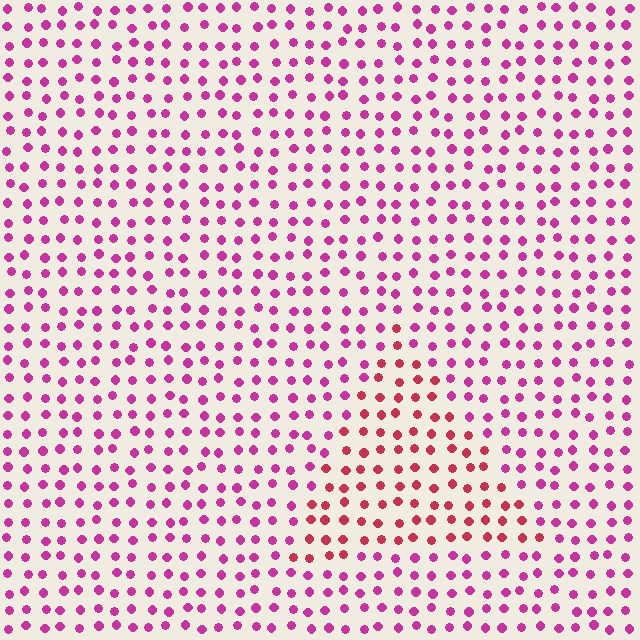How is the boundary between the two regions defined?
The boundary is defined purely by a slight shift in hue (about 31 degrees). Spacing, size, and orientation are identical on both sides.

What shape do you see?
I see a triangle.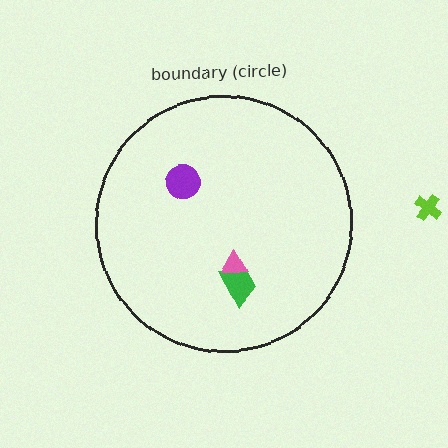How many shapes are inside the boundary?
3 inside, 1 outside.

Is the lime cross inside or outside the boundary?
Outside.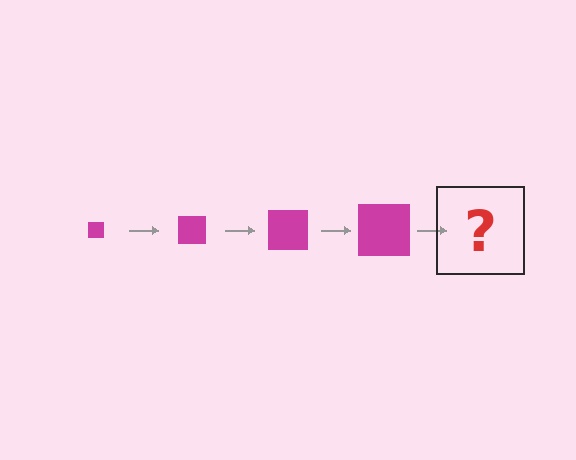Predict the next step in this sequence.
The next step is a magenta square, larger than the previous one.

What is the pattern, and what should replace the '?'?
The pattern is that the square gets progressively larger each step. The '?' should be a magenta square, larger than the previous one.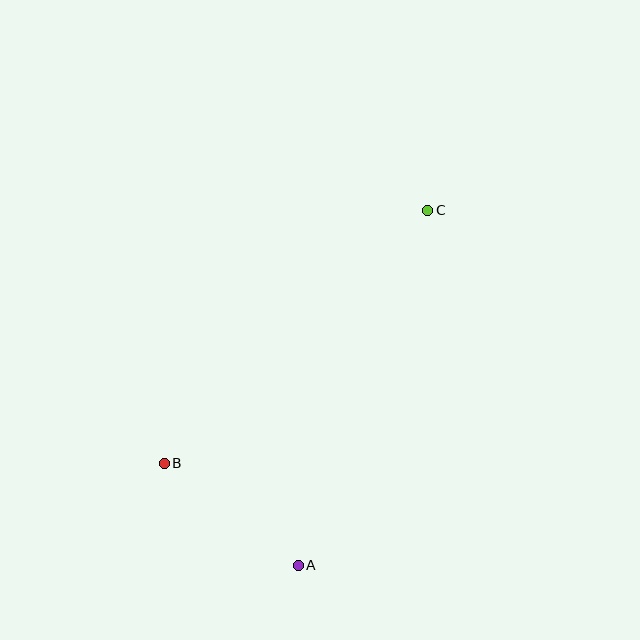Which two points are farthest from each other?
Points A and C are farthest from each other.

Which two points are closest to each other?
Points A and B are closest to each other.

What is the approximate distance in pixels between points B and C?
The distance between B and C is approximately 365 pixels.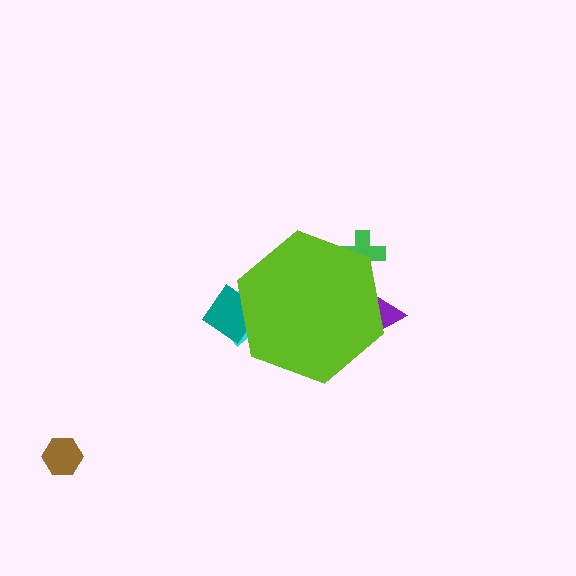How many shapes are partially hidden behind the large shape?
4 shapes are partially hidden.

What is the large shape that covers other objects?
A lime hexagon.